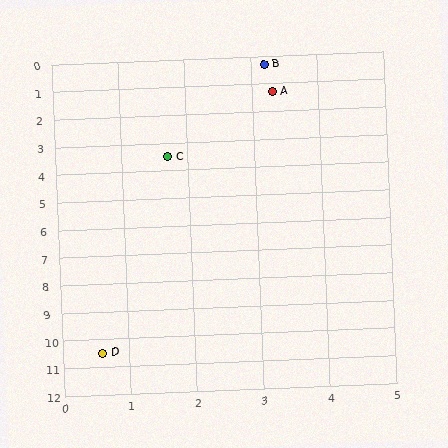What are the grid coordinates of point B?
Point B is at approximately (3.2, 0.3).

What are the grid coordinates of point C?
Point C is at approximately (1.7, 3.5).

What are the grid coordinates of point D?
Point D is at approximately (0.6, 10.5).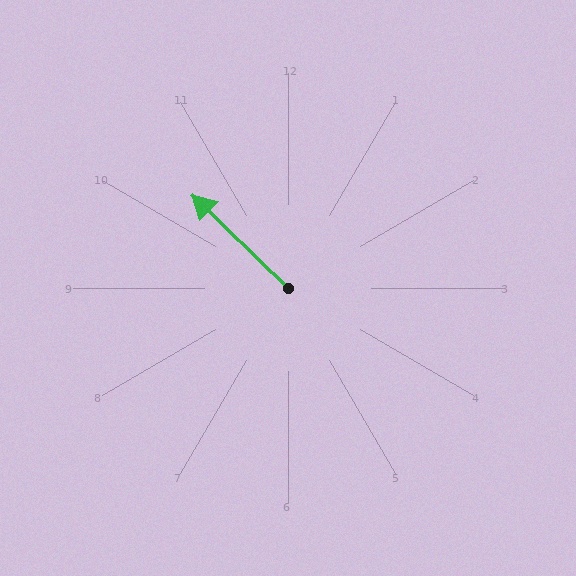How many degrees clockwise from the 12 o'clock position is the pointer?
Approximately 314 degrees.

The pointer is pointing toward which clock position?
Roughly 10 o'clock.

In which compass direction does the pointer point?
Northwest.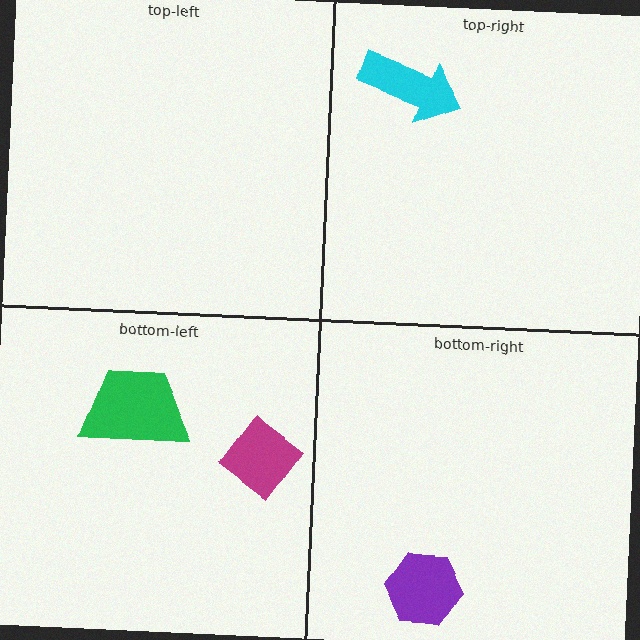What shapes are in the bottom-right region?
The purple hexagon.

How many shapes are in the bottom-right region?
1.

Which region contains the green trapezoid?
The bottom-left region.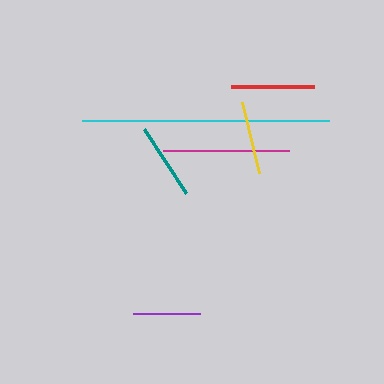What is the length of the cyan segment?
The cyan segment is approximately 247 pixels long.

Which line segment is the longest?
The cyan line is the longest at approximately 247 pixels.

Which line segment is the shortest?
The purple line is the shortest at approximately 66 pixels.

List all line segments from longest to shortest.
From longest to shortest: cyan, magenta, red, teal, yellow, purple.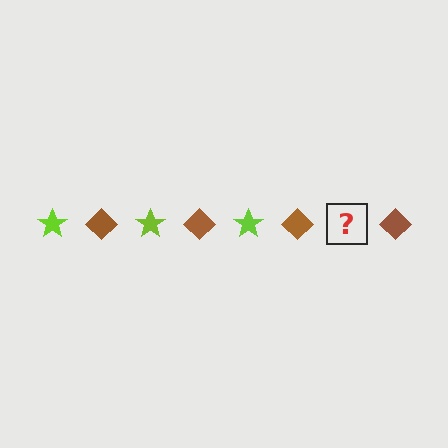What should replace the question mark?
The question mark should be replaced with a lime star.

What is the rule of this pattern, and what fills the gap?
The rule is that the pattern alternates between lime star and brown diamond. The gap should be filled with a lime star.